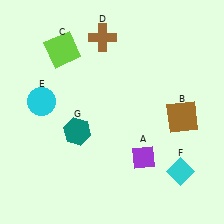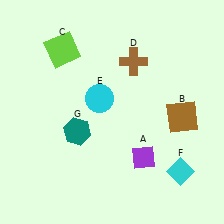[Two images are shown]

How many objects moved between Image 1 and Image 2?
2 objects moved between the two images.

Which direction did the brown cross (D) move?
The brown cross (D) moved right.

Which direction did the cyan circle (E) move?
The cyan circle (E) moved right.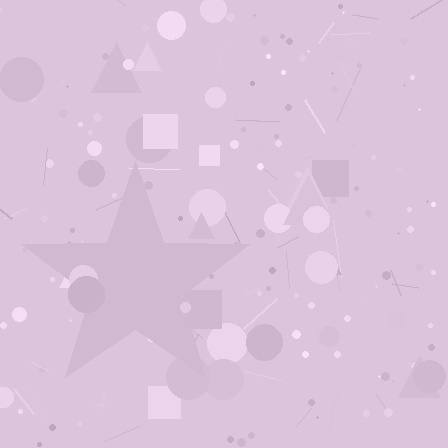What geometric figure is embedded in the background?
A star is embedded in the background.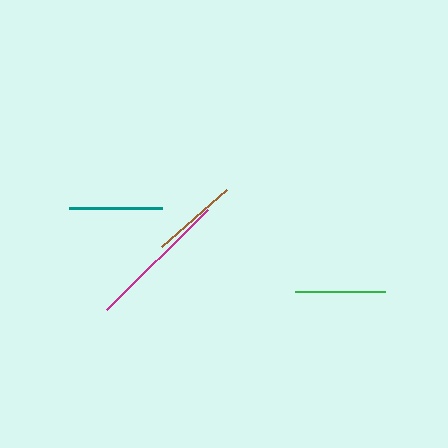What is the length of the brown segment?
The brown segment is approximately 87 pixels long.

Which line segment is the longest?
The magenta line is the longest at approximately 143 pixels.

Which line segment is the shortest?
The brown line is the shortest at approximately 87 pixels.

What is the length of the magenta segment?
The magenta segment is approximately 143 pixels long.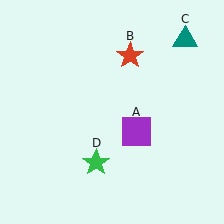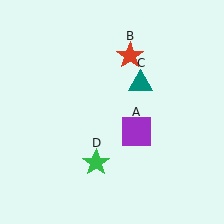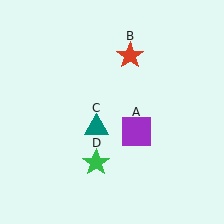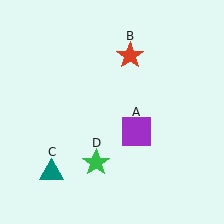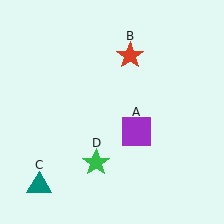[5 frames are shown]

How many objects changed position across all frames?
1 object changed position: teal triangle (object C).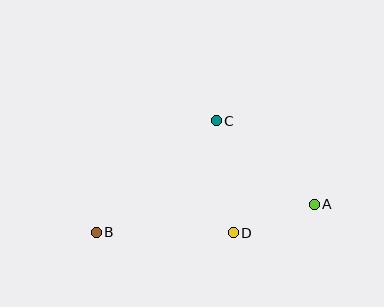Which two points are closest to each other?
Points A and D are closest to each other.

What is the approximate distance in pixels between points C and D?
The distance between C and D is approximately 114 pixels.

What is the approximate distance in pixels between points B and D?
The distance between B and D is approximately 137 pixels.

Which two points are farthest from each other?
Points A and B are farthest from each other.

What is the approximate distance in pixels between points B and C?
The distance between B and C is approximately 164 pixels.